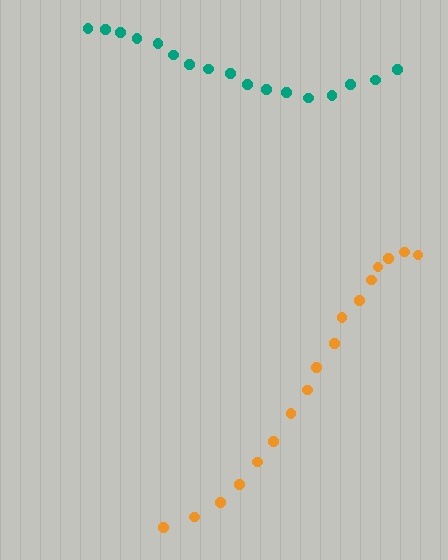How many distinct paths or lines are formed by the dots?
There are 2 distinct paths.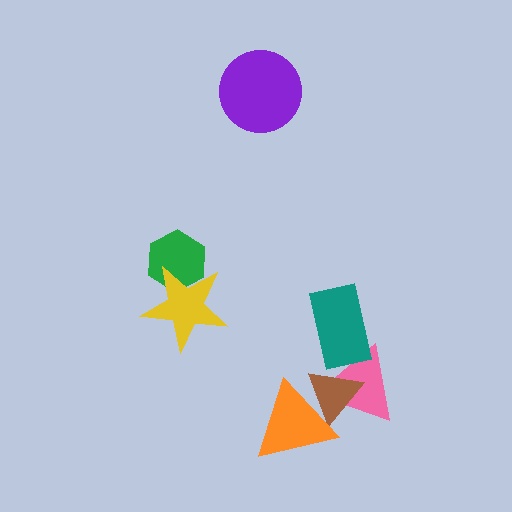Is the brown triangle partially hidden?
Yes, it is partially covered by another shape.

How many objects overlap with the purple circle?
0 objects overlap with the purple circle.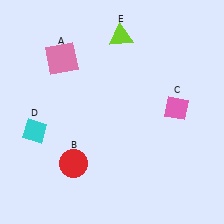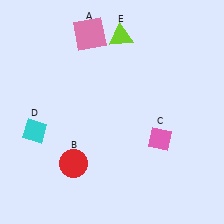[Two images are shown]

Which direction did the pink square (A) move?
The pink square (A) moved right.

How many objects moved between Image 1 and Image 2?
2 objects moved between the two images.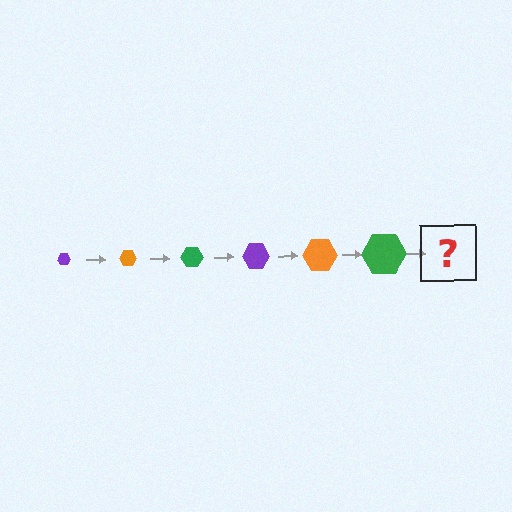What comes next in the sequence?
The next element should be a purple hexagon, larger than the previous one.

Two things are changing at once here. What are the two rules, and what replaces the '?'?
The two rules are that the hexagon grows larger each step and the color cycles through purple, orange, and green. The '?' should be a purple hexagon, larger than the previous one.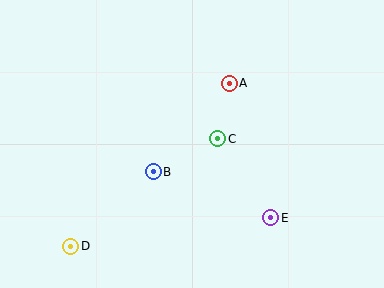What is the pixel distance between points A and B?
The distance between A and B is 117 pixels.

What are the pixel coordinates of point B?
Point B is at (153, 172).